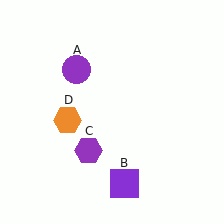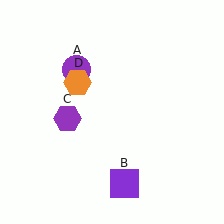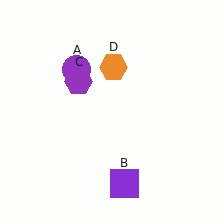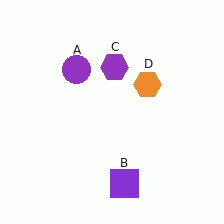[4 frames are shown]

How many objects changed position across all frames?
2 objects changed position: purple hexagon (object C), orange hexagon (object D).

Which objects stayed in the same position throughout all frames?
Purple circle (object A) and purple square (object B) remained stationary.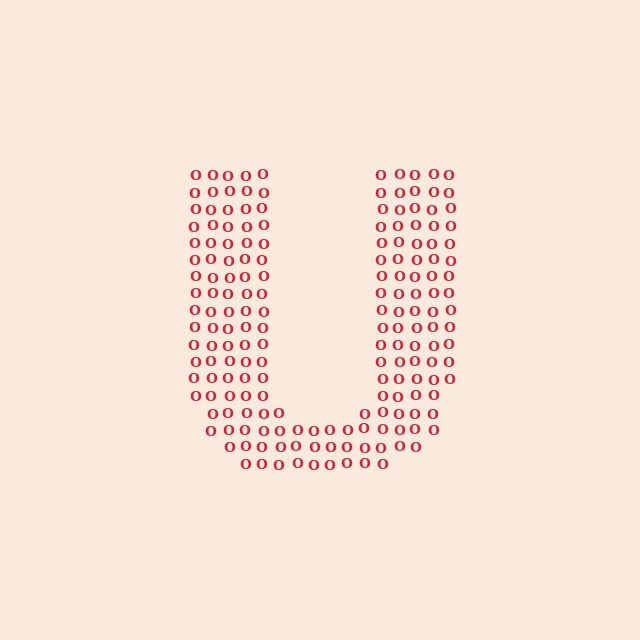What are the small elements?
The small elements are letter O's.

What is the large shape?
The large shape is the letter U.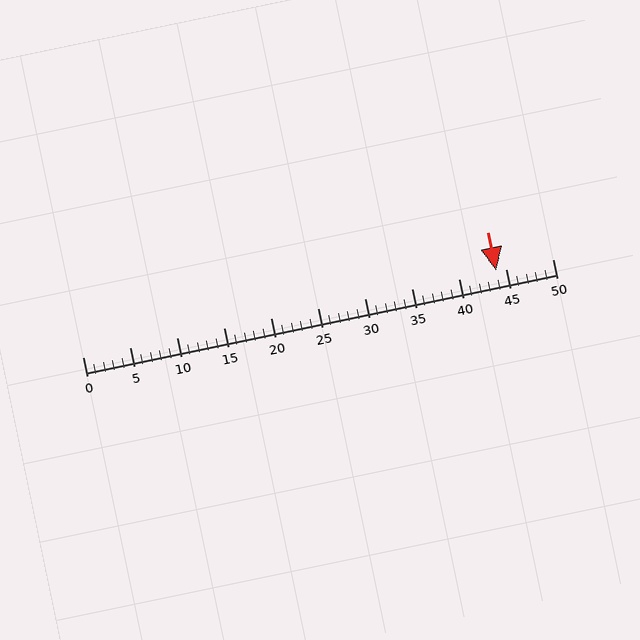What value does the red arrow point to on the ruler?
The red arrow points to approximately 44.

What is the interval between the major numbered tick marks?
The major tick marks are spaced 5 units apart.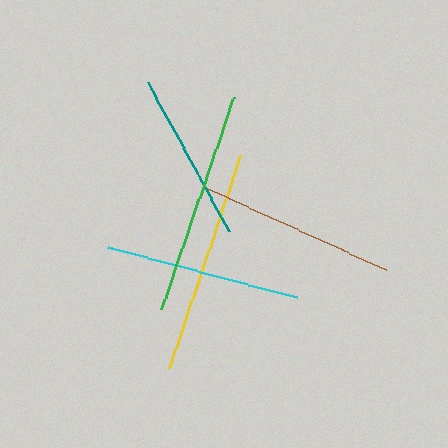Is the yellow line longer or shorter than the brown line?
The yellow line is longer than the brown line.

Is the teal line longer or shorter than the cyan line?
The cyan line is longer than the teal line.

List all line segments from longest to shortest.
From longest to shortest: yellow, green, brown, cyan, teal.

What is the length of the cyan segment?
The cyan segment is approximately 196 pixels long.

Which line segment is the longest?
The yellow line is the longest at approximately 224 pixels.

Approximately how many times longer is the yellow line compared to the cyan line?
The yellow line is approximately 1.1 times the length of the cyan line.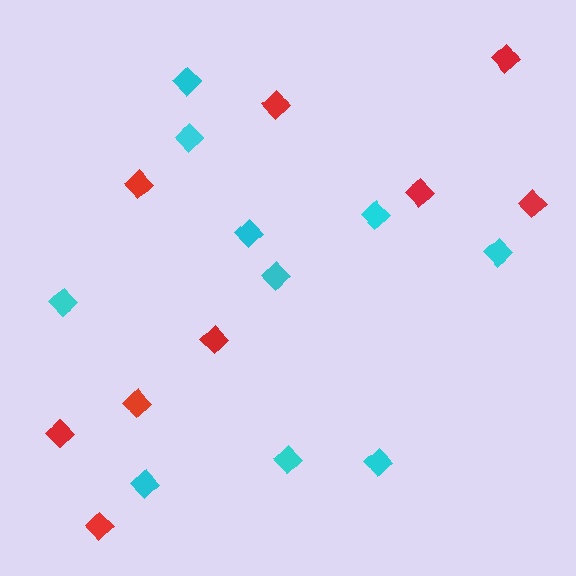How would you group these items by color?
There are 2 groups: one group of red diamonds (9) and one group of cyan diamonds (10).